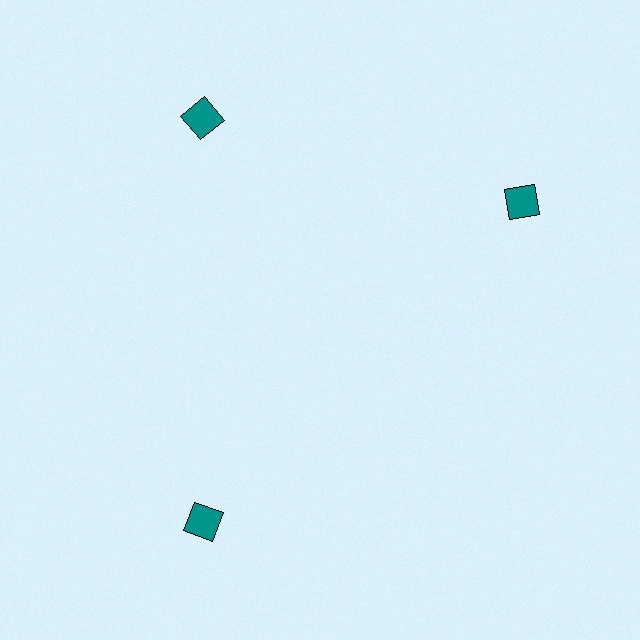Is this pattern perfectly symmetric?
No. The 3 teal squares are arranged in a ring, but one element near the 3 o'clock position is rotated out of alignment along the ring, breaking the 3-fold rotational symmetry.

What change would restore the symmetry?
The symmetry would be restored by rotating it back into even spacing with its neighbors so that all 3 squares sit at equal angles and equal distance from the center.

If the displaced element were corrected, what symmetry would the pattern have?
It would have 3-fold rotational symmetry — the pattern would map onto itself every 120 degrees.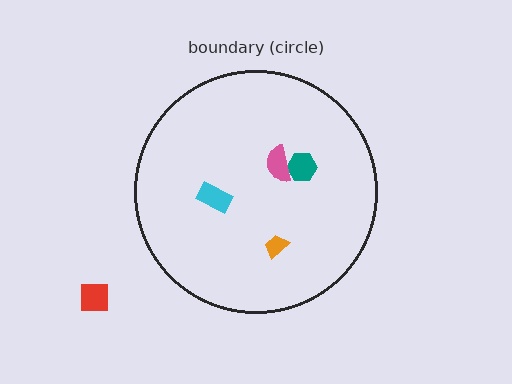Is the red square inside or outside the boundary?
Outside.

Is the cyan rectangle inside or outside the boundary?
Inside.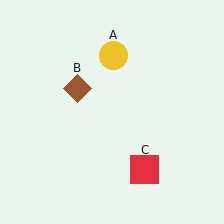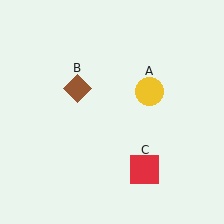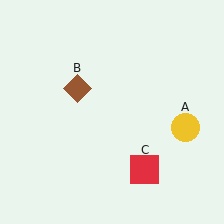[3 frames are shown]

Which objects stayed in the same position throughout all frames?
Brown diamond (object B) and red square (object C) remained stationary.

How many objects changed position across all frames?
1 object changed position: yellow circle (object A).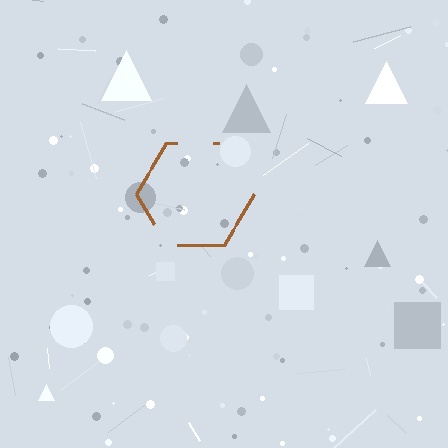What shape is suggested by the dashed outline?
The dashed outline suggests a hexagon.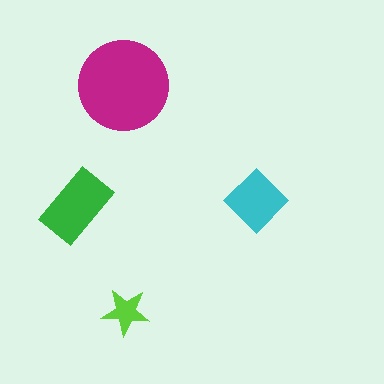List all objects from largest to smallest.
The magenta circle, the green rectangle, the cyan diamond, the lime star.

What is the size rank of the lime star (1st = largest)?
4th.